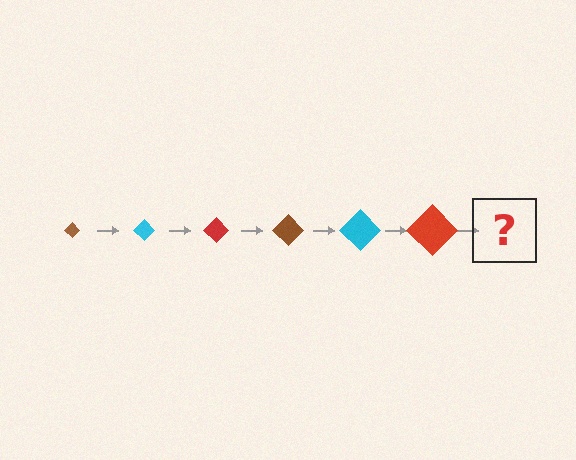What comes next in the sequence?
The next element should be a brown diamond, larger than the previous one.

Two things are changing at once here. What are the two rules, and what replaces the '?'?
The two rules are that the diamond grows larger each step and the color cycles through brown, cyan, and red. The '?' should be a brown diamond, larger than the previous one.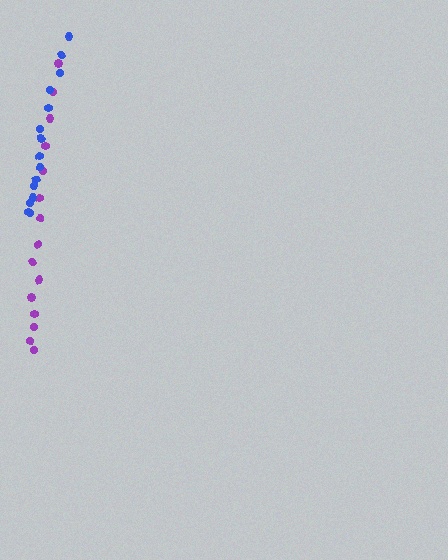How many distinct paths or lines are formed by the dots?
There are 2 distinct paths.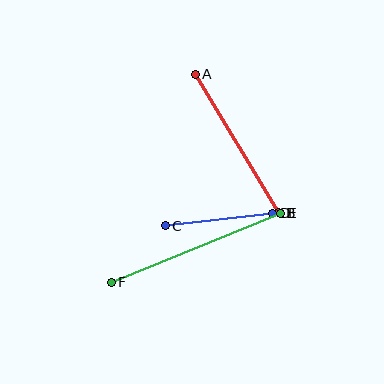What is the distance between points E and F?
The distance is approximately 183 pixels.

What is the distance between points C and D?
The distance is approximately 108 pixels.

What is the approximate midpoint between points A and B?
The midpoint is at approximately (237, 144) pixels.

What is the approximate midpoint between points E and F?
The midpoint is at approximately (196, 248) pixels.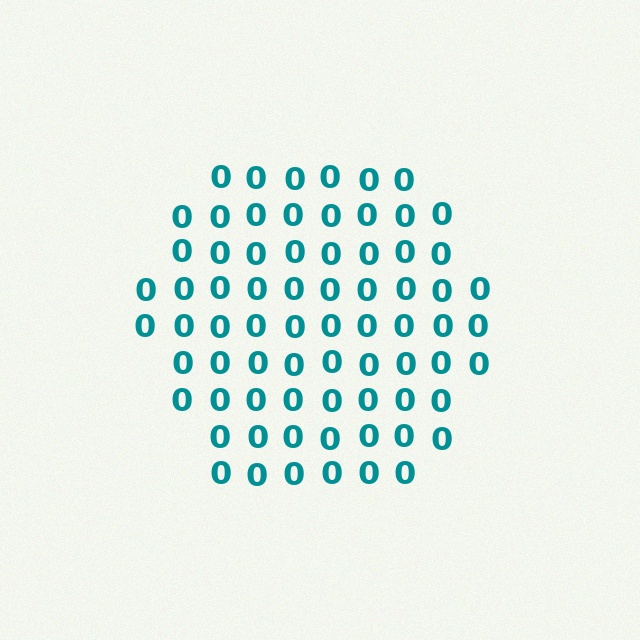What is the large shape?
The large shape is a hexagon.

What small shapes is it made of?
It is made of small digit 0's.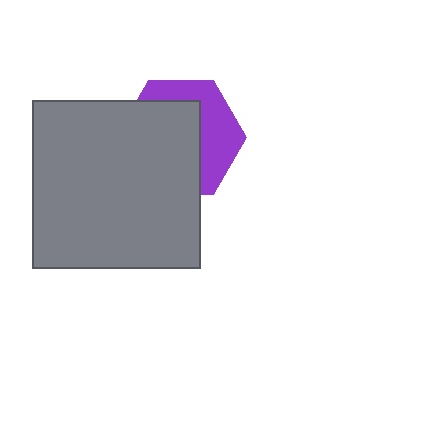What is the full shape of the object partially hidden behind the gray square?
The partially hidden object is a purple hexagon.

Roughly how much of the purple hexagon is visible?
A small part of it is visible (roughly 39%).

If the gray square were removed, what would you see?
You would see the complete purple hexagon.